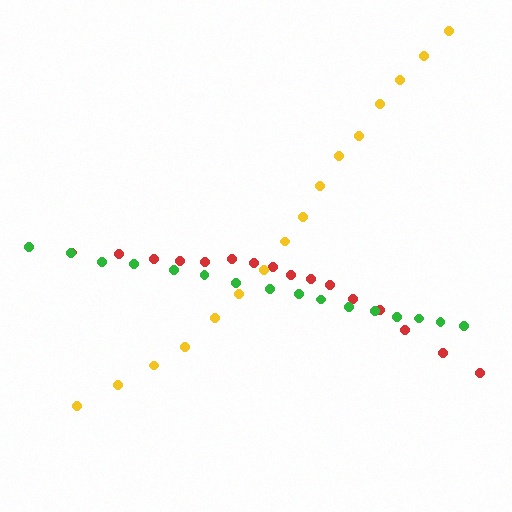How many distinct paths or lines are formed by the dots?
There are 3 distinct paths.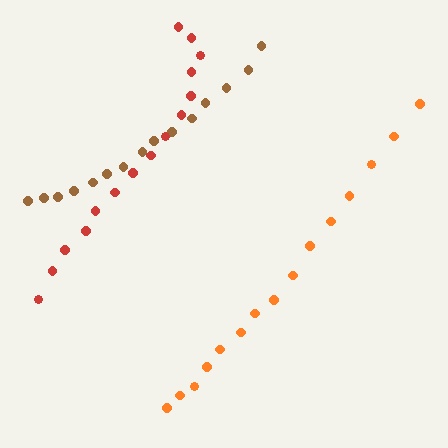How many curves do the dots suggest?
There are 3 distinct paths.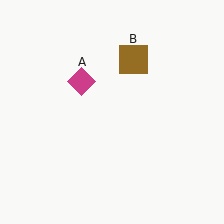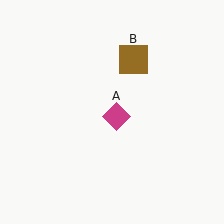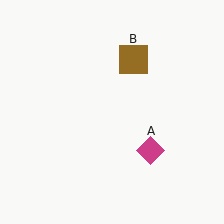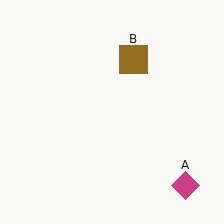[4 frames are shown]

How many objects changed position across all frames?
1 object changed position: magenta diamond (object A).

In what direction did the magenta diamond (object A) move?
The magenta diamond (object A) moved down and to the right.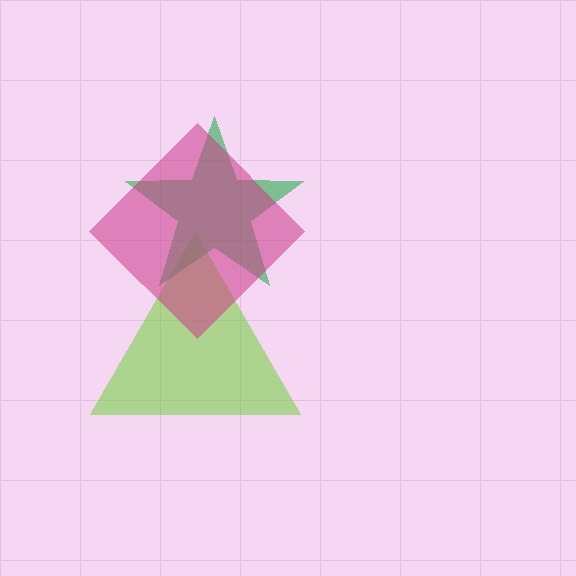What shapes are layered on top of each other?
The layered shapes are: a lime triangle, a green star, a magenta diamond.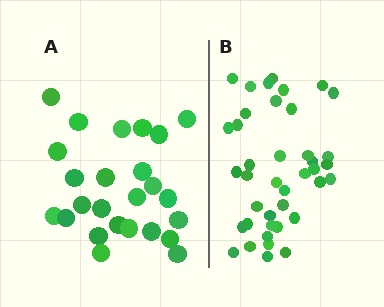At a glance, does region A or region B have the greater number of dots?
Region B (the right region) has more dots.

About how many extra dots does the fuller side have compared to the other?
Region B has approximately 15 more dots than region A.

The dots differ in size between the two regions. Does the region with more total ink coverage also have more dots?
No. Region A has more total ink coverage because its dots are larger, but region B actually contains more individual dots. Total area can be misleading — the number of items is what matters here.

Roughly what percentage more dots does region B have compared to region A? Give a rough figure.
About 60% more.